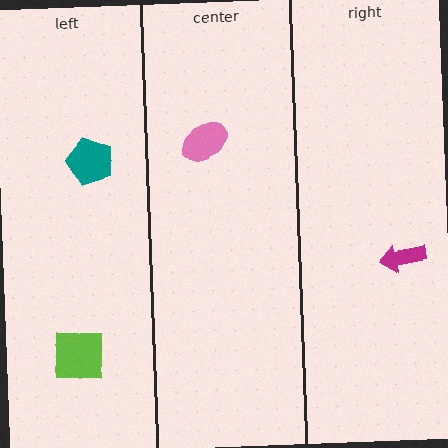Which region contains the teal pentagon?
The left region.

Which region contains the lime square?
The left region.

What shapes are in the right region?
The magenta arrow.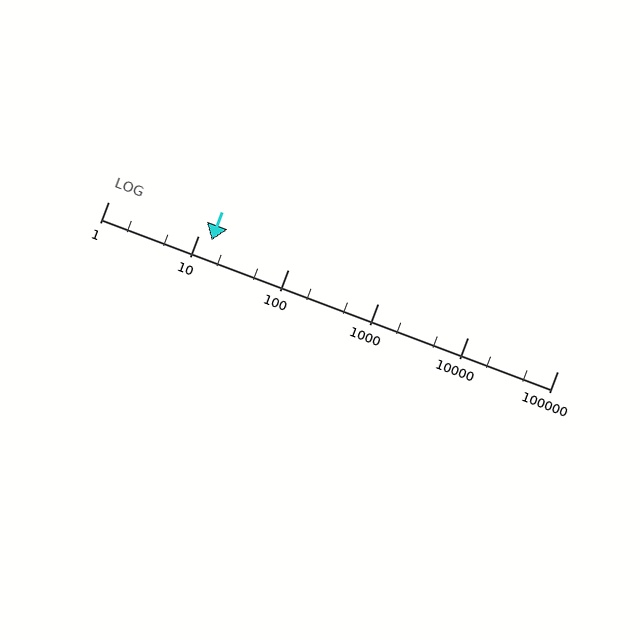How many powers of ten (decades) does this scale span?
The scale spans 5 decades, from 1 to 100000.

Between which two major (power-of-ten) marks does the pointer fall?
The pointer is between 10 and 100.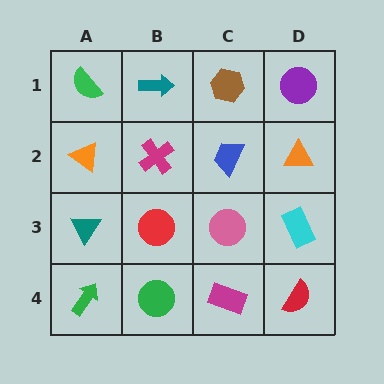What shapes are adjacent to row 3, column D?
An orange triangle (row 2, column D), a red semicircle (row 4, column D), a pink circle (row 3, column C).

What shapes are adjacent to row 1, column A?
An orange triangle (row 2, column A), a teal arrow (row 1, column B).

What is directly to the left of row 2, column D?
A blue trapezoid.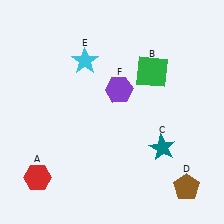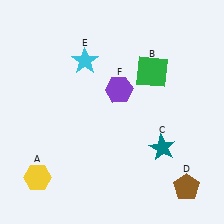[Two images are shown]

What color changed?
The hexagon (A) changed from red in Image 1 to yellow in Image 2.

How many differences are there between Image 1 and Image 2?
There is 1 difference between the two images.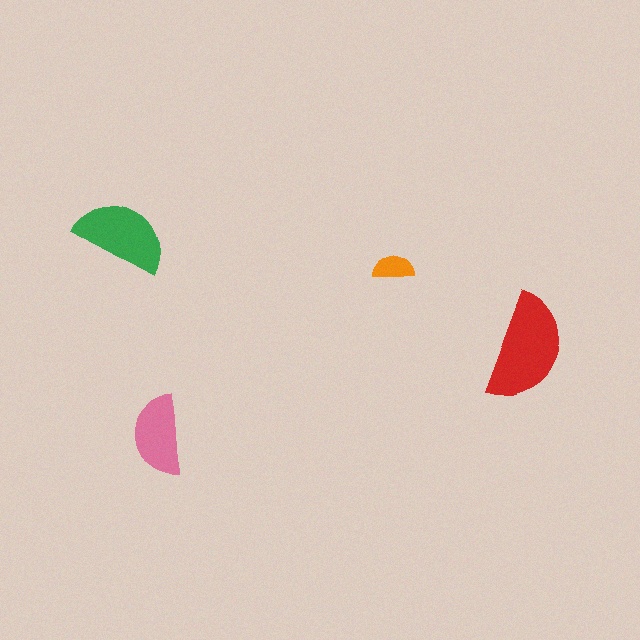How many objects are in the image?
There are 4 objects in the image.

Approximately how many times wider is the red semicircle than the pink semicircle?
About 1.5 times wider.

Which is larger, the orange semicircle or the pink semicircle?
The pink one.